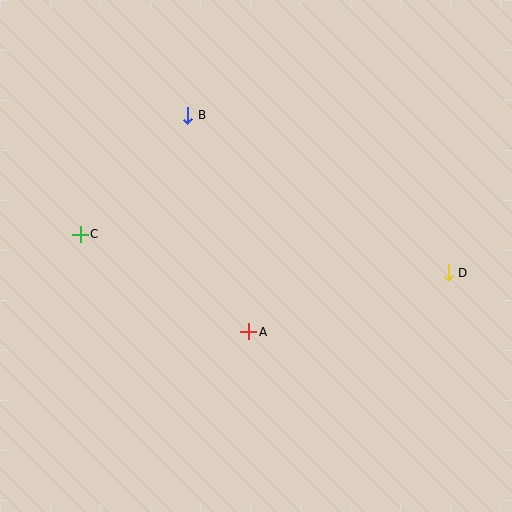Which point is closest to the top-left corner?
Point B is closest to the top-left corner.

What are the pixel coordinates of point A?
Point A is at (249, 332).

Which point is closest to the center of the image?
Point A at (249, 332) is closest to the center.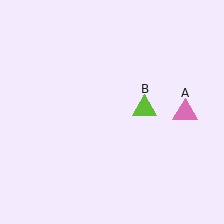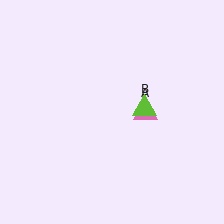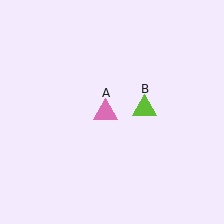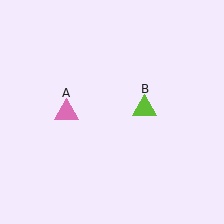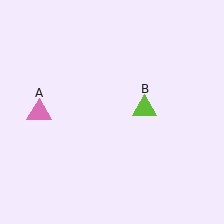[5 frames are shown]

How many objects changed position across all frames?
1 object changed position: pink triangle (object A).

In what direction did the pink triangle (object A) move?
The pink triangle (object A) moved left.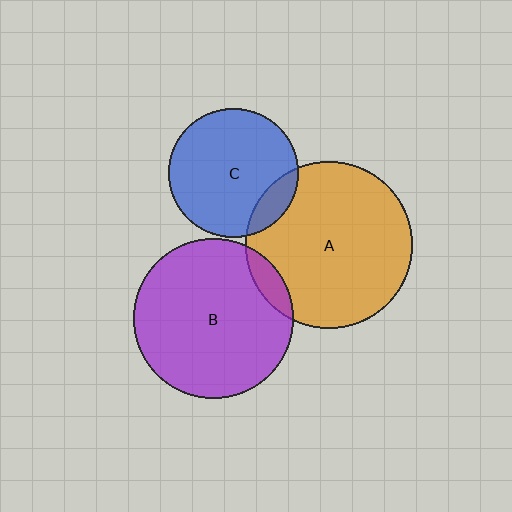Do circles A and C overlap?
Yes.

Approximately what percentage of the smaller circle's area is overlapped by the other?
Approximately 15%.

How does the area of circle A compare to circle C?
Approximately 1.7 times.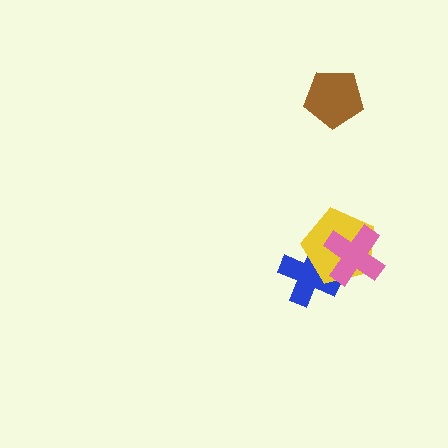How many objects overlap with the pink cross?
2 objects overlap with the pink cross.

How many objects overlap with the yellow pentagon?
2 objects overlap with the yellow pentagon.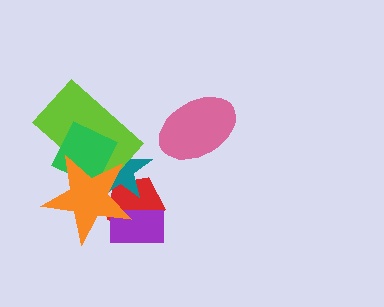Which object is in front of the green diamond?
The orange star is in front of the green diamond.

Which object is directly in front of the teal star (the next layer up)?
The lime rectangle is directly in front of the teal star.